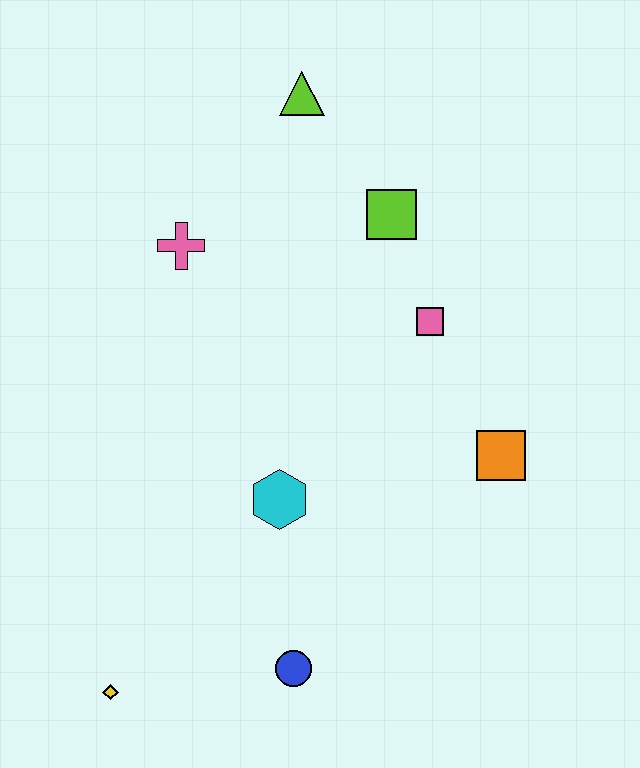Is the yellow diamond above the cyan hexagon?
No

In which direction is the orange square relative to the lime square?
The orange square is below the lime square.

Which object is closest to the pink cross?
The lime triangle is closest to the pink cross.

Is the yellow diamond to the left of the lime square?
Yes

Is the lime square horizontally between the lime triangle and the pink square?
Yes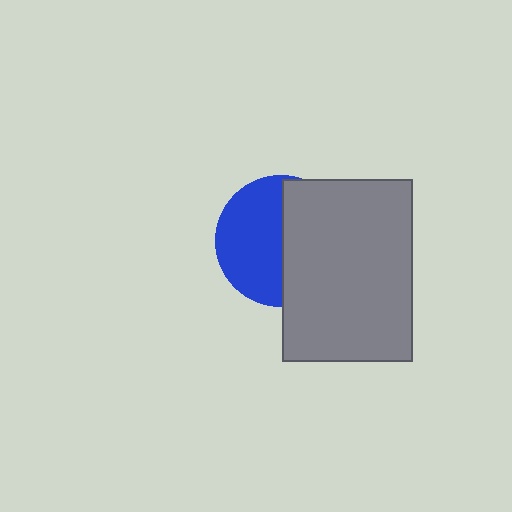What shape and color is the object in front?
The object in front is a gray rectangle.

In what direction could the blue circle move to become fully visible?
The blue circle could move left. That would shift it out from behind the gray rectangle entirely.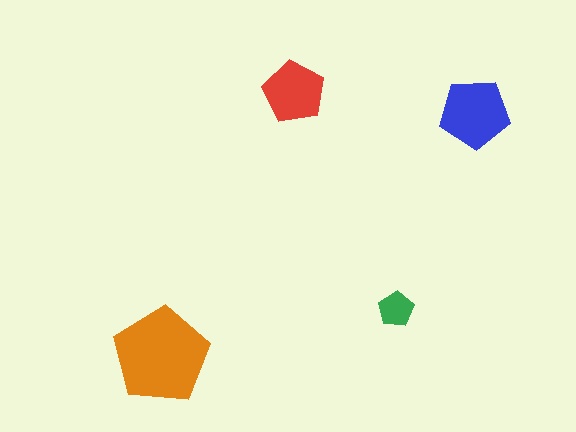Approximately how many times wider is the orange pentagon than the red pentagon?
About 1.5 times wider.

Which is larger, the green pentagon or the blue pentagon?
The blue one.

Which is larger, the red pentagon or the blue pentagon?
The blue one.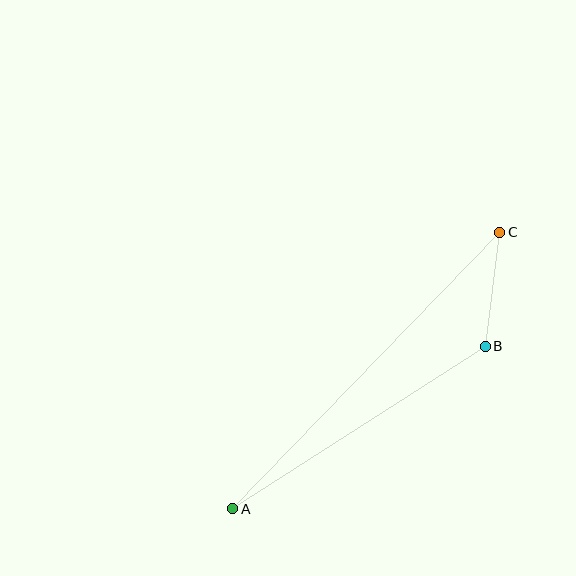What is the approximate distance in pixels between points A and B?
The distance between A and B is approximately 301 pixels.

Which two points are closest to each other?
Points B and C are closest to each other.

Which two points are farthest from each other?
Points A and C are farthest from each other.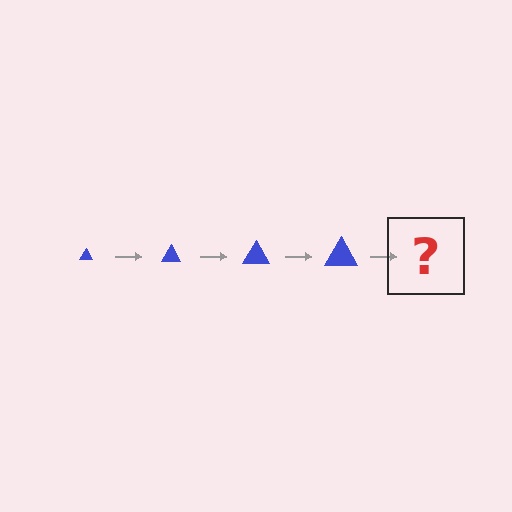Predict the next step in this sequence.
The next step is a blue triangle, larger than the previous one.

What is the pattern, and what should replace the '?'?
The pattern is that the triangle gets progressively larger each step. The '?' should be a blue triangle, larger than the previous one.